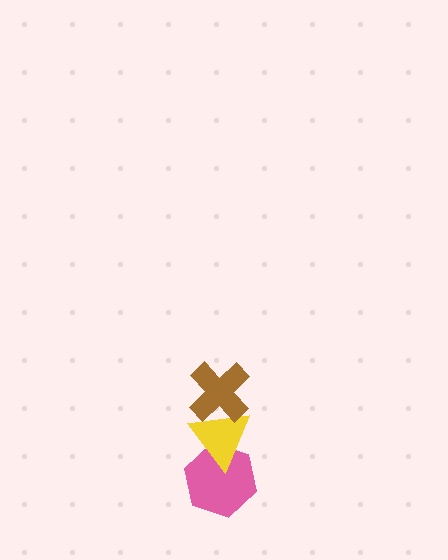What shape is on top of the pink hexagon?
The yellow triangle is on top of the pink hexagon.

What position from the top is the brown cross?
The brown cross is 1st from the top.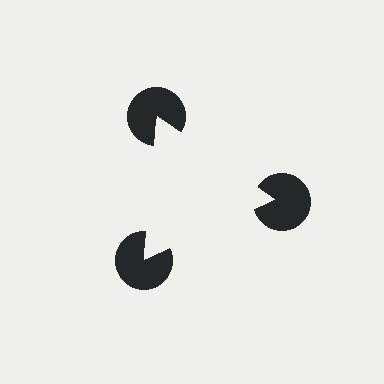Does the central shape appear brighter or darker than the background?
It typically appears slightly brighter than the background, even though no actual brightness change is drawn.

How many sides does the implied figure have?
3 sides.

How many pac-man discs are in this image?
There are 3 — one at each vertex of the illusory triangle.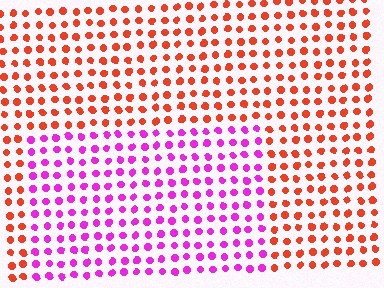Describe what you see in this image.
The image is filled with small red elements in a uniform arrangement. A rectangle-shaped region is visible where the elements are tinted to a slightly different hue, forming a subtle color boundary.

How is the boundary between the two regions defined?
The boundary is defined purely by a slight shift in hue (about 65 degrees). Spacing, size, and orientation are identical on both sides.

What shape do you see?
I see a rectangle.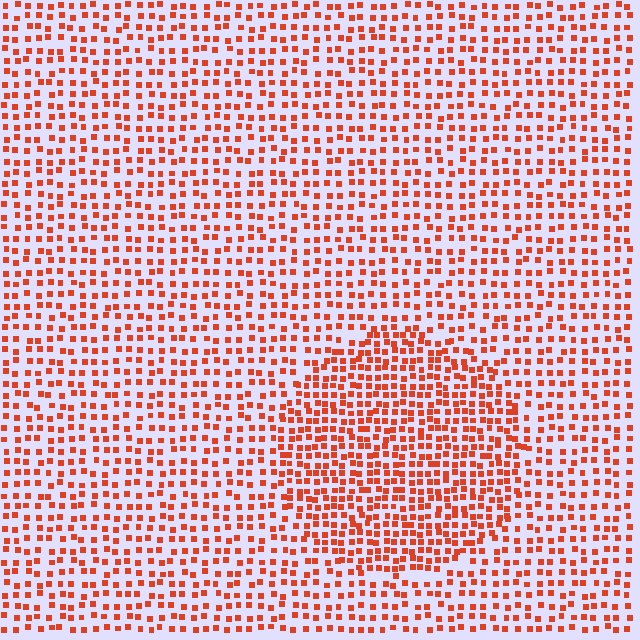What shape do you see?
I see a circle.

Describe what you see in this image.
The image contains small red elements arranged at two different densities. A circle-shaped region is visible where the elements are more densely packed than the surrounding area.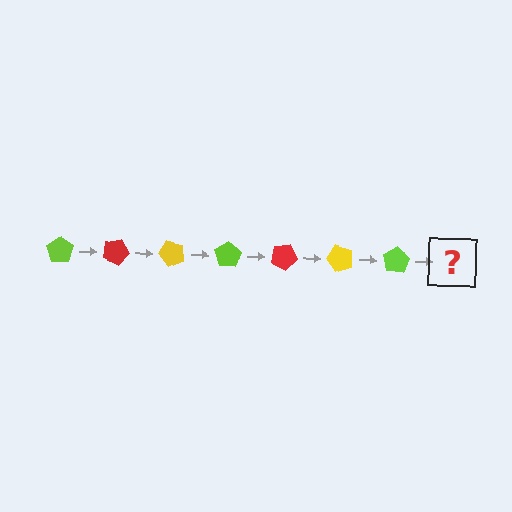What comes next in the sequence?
The next element should be a red pentagon, rotated 175 degrees from the start.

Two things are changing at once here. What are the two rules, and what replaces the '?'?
The two rules are that it rotates 25 degrees each step and the color cycles through lime, red, and yellow. The '?' should be a red pentagon, rotated 175 degrees from the start.